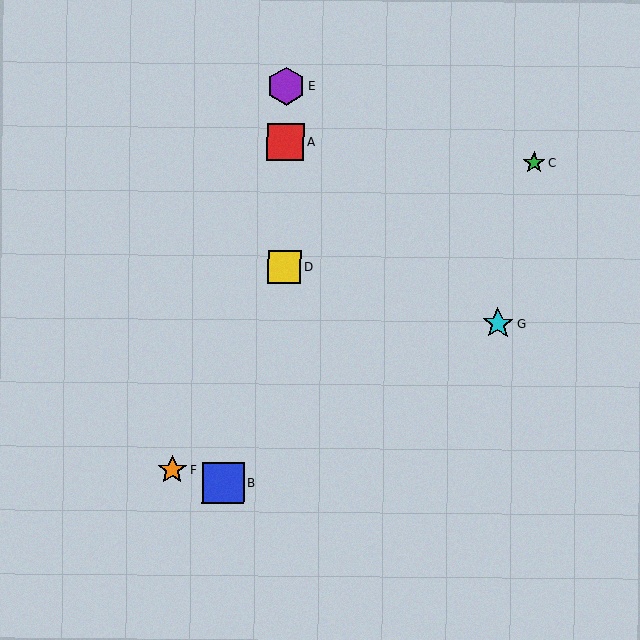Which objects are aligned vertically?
Objects A, D, E are aligned vertically.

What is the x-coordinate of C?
Object C is at x≈534.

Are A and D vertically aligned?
Yes, both are at x≈285.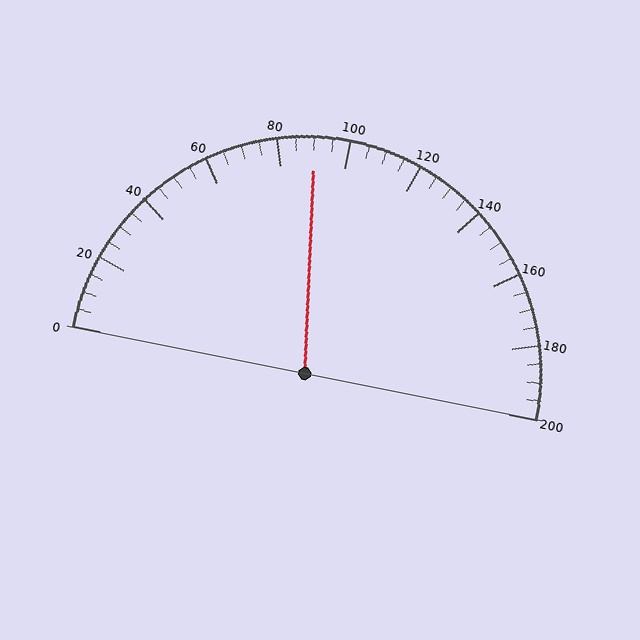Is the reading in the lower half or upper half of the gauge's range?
The reading is in the lower half of the range (0 to 200).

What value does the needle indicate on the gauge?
The needle indicates approximately 90.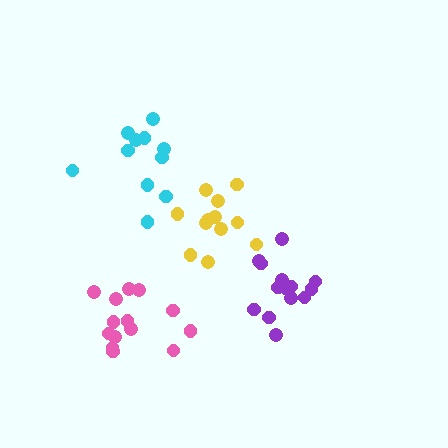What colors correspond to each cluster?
The clusters are colored: purple, pink, cyan, yellow.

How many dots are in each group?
Group 1: 14 dots, Group 2: 14 dots, Group 3: 11 dots, Group 4: 12 dots (51 total).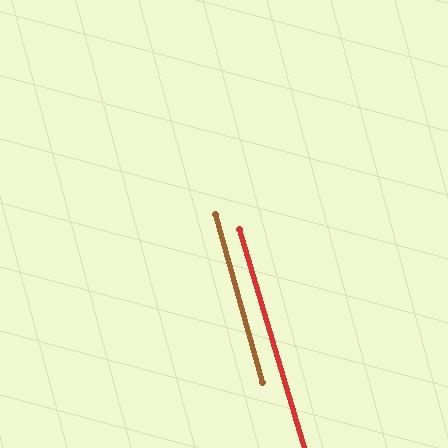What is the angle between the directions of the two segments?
Approximately 1 degree.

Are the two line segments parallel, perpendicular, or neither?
Parallel — their directions differ by only 0.8°.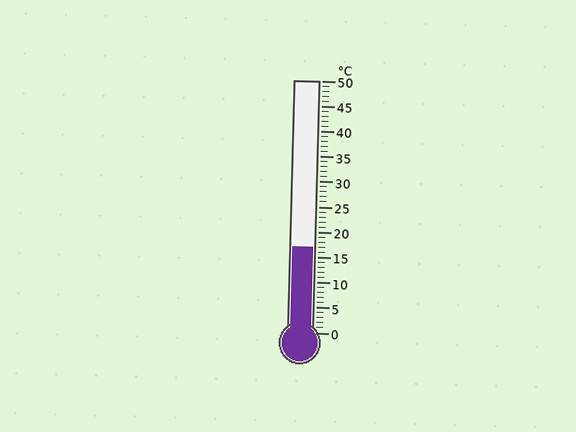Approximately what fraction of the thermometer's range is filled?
The thermometer is filled to approximately 35% of its range.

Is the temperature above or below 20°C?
The temperature is below 20°C.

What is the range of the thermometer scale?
The thermometer scale ranges from 0°C to 50°C.